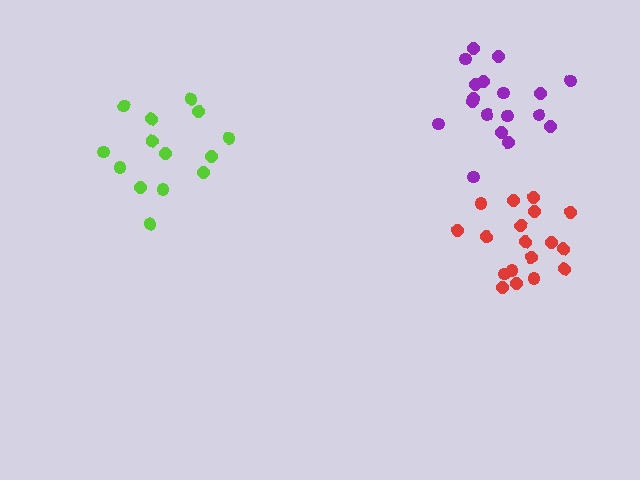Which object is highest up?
The purple cluster is topmost.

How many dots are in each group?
Group 1: 18 dots, Group 2: 18 dots, Group 3: 14 dots (50 total).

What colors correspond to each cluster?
The clusters are colored: purple, red, lime.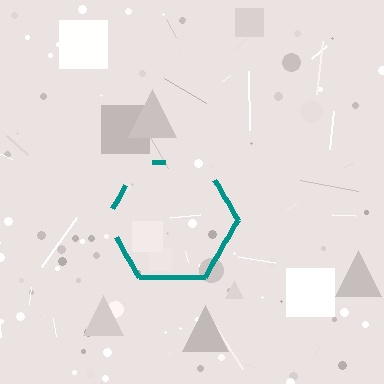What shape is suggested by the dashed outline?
The dashed outline suggests a hexagon.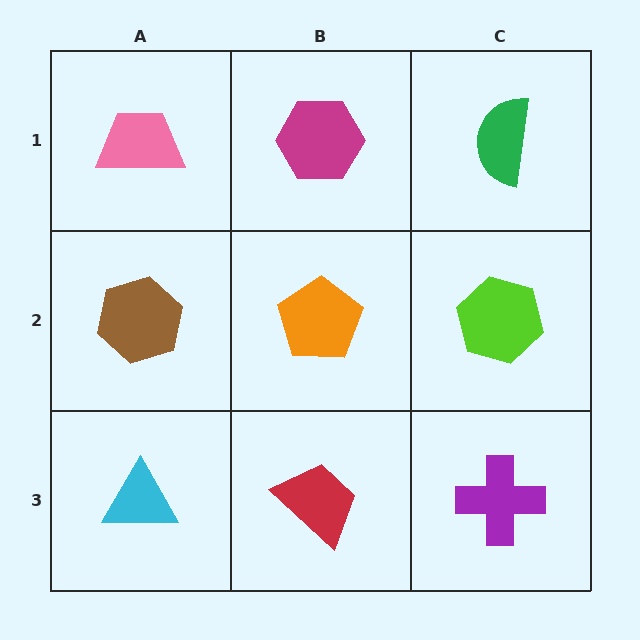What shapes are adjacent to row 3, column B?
An orange pentagon (row 2, column B), a cyan triangle (row 3, column A), a purple cross (row 3, column C).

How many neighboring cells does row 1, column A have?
2.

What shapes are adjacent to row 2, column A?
A pink trapezoid (row 1, column A), a cyan triangle (row 3, column A), an orange pentagon (row 2, column B).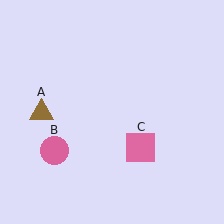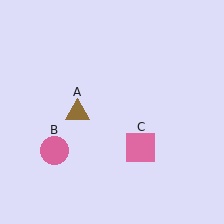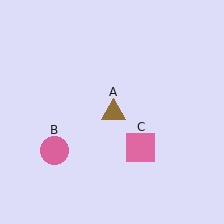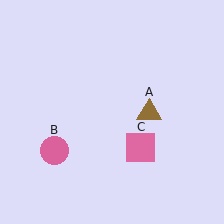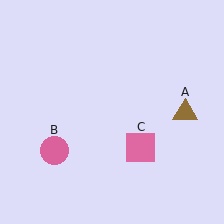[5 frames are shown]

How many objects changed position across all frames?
1 object changed position: brown triangle (object A).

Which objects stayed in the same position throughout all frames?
Pink circle (object B) and pink square (object C) remained stationary.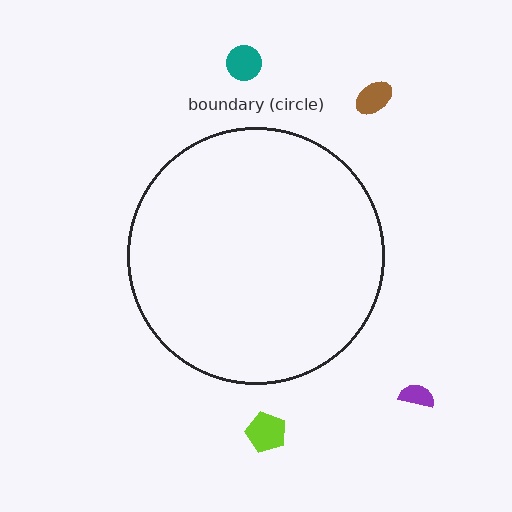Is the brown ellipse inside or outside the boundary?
Outside.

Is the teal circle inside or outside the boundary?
Outside.